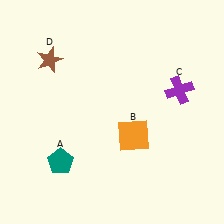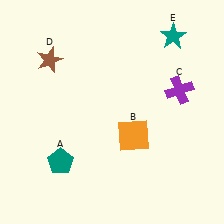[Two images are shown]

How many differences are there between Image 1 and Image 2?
There is 1 difference between the two images.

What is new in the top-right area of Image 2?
A teal star (E) was added in the top-right area of Image 2.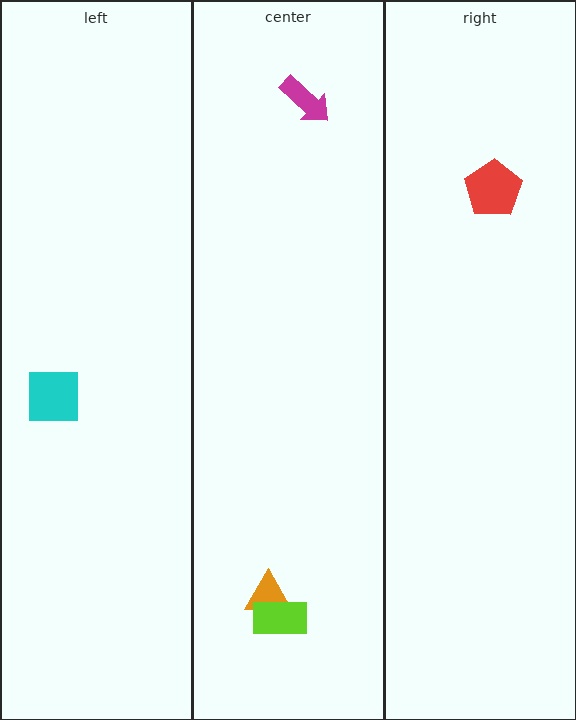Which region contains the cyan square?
The left region.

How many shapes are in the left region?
1.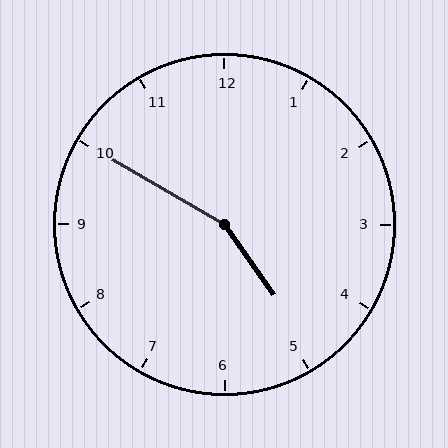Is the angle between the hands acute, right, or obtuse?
It is obtuse.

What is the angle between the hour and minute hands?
Approximately 155 degrees.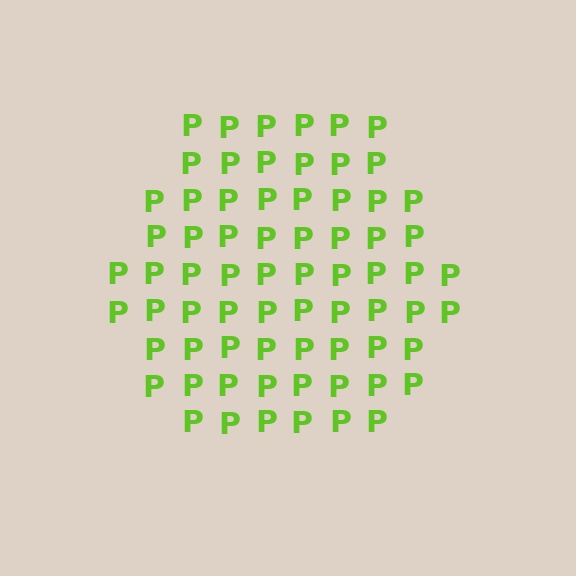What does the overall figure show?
The overall figure shows a hexagon.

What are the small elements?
The small elements are letter P's.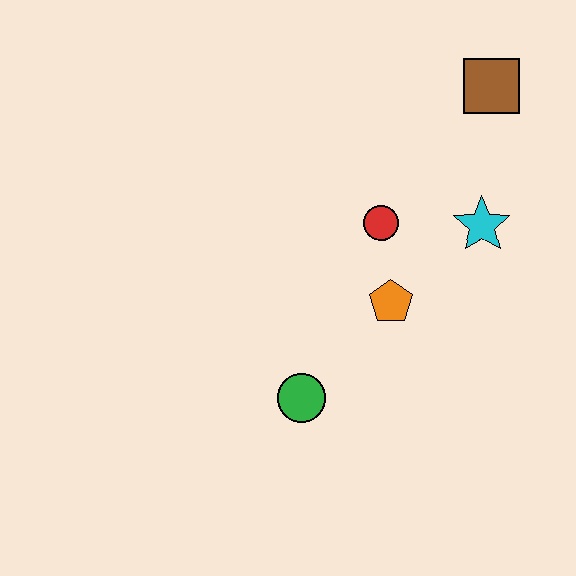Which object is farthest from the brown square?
The green circle is farthest from the brown square.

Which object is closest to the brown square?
The cyan star is closest to the brown square.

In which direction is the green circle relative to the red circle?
The green circle is below the red circle.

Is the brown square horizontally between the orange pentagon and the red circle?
No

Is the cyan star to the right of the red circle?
Yes